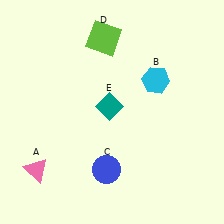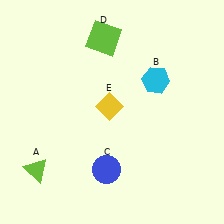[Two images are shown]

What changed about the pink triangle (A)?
In Image 1, A is pink. In Image 2, it changed to lime.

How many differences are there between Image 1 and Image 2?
There are 2 differences between the two images.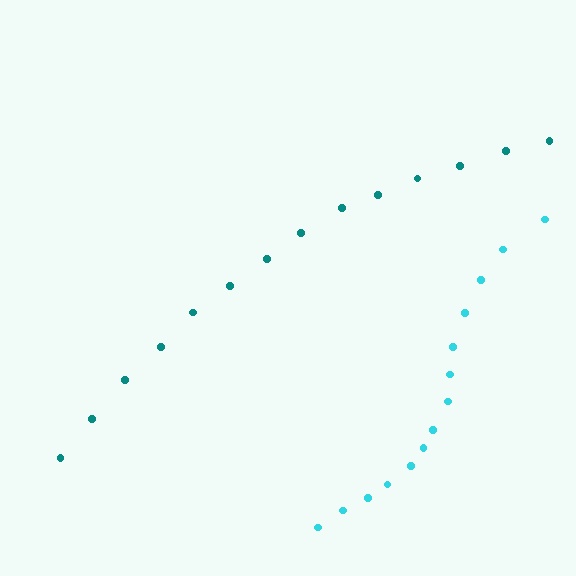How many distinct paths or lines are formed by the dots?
There are 2 distinct paths.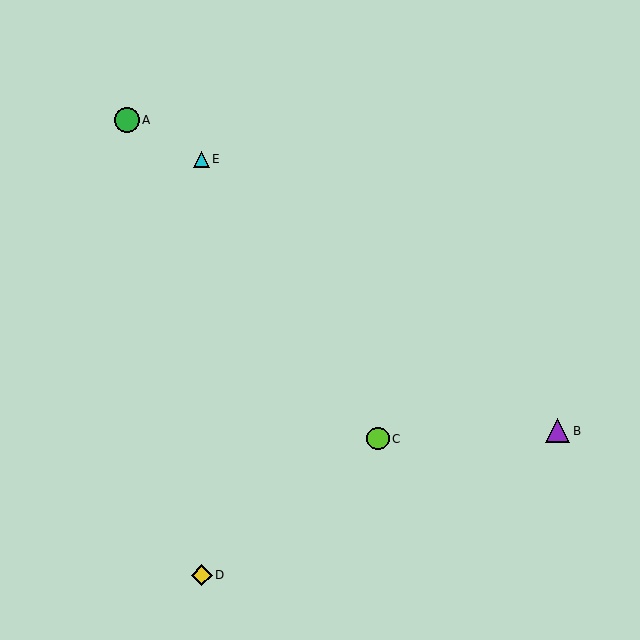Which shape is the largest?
The purple triangle (labeled B) is the largest.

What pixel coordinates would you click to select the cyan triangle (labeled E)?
Click at (202, 159) to select the cyan triangle E.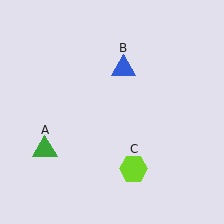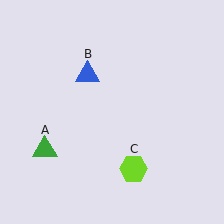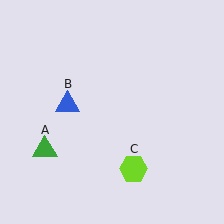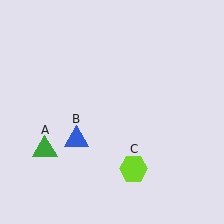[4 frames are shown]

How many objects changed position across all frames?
1 object changed position: blue triangle (object B).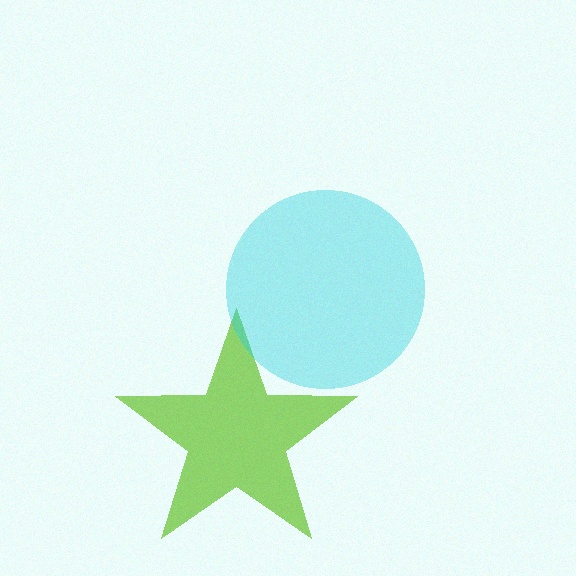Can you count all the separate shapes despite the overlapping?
Yes, there are 2 separate shapes.